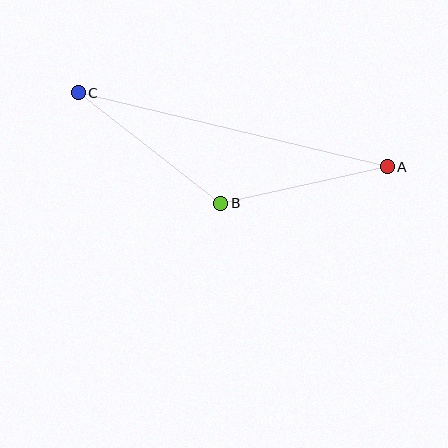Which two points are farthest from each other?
Points A and C are farthest from each other.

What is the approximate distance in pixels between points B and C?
The distance between B and C is approximately 180 pixels.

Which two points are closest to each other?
Points A and B are closest to each other.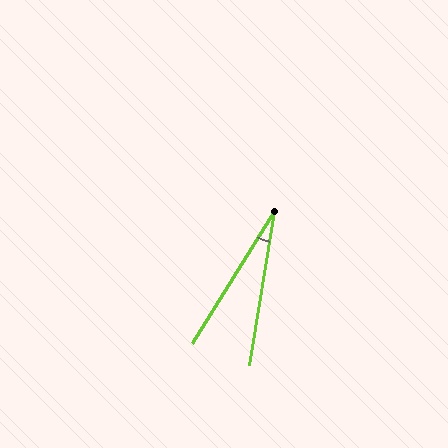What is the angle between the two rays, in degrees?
Approximately 23 degrees.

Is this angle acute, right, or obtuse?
It is acute.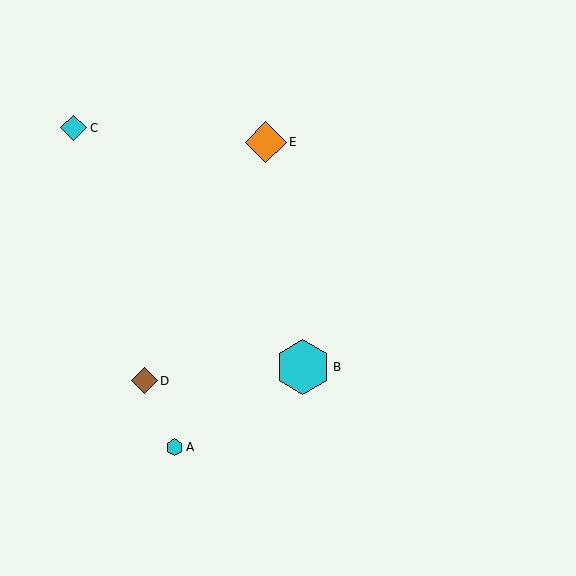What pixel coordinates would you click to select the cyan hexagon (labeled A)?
Click at (174, 447) to select the cyan hexagon A.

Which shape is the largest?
The cyan hexagon (labeled B) is the largest.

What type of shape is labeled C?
Shape C is a cyan diamond.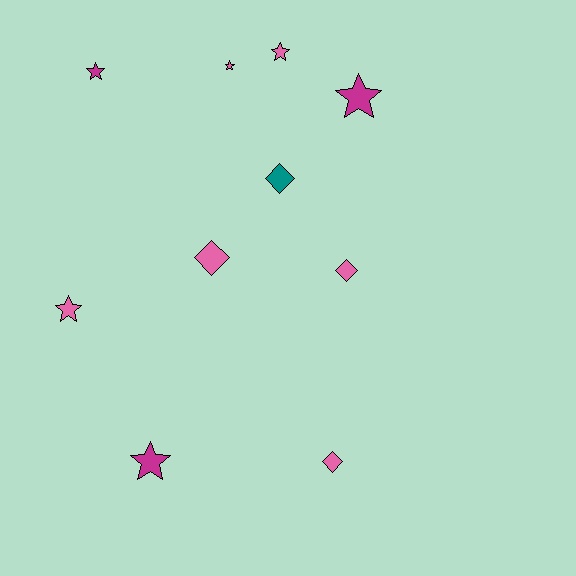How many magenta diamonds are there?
There are no magenta diamonds.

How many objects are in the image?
There are 10 objects.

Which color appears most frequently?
Pink, with 6 objects.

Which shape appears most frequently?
Star, with 6 objects.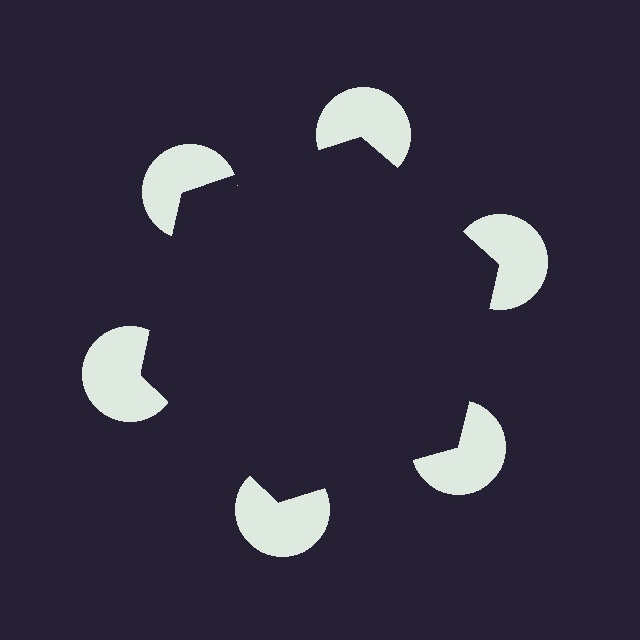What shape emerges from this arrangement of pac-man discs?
An illusory hexagon — its edges are inferred from the aligned wedge cuts in the pac-man discs, not physically drawn.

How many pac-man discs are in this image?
There are 6 — one at each vertex of the illusory hexagon.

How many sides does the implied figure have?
6 sides.